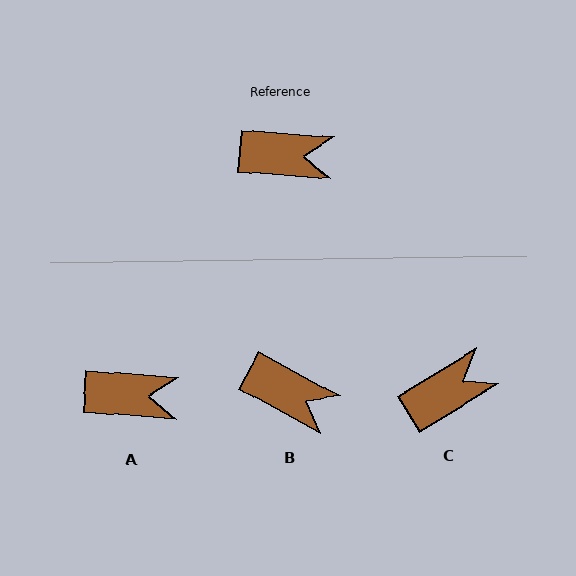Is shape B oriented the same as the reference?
No, it is off by about 24 degrees.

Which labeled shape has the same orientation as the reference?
A.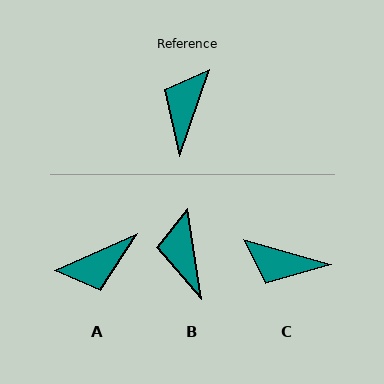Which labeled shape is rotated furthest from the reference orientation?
A, about 133 degrees away.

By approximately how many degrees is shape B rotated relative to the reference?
Approximately 28 degrees counter-clockwise.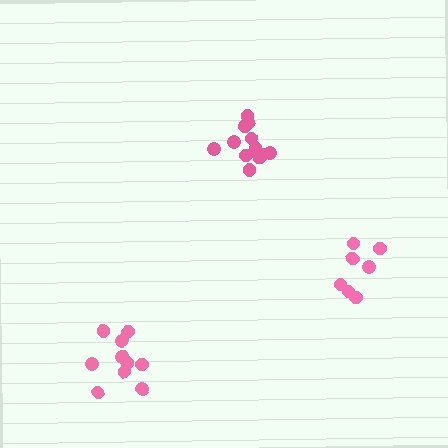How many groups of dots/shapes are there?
There are 3 groups.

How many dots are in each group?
Group 1: 12 dots, Group 2: 7 dots, Group 3: 10 dots (29 total).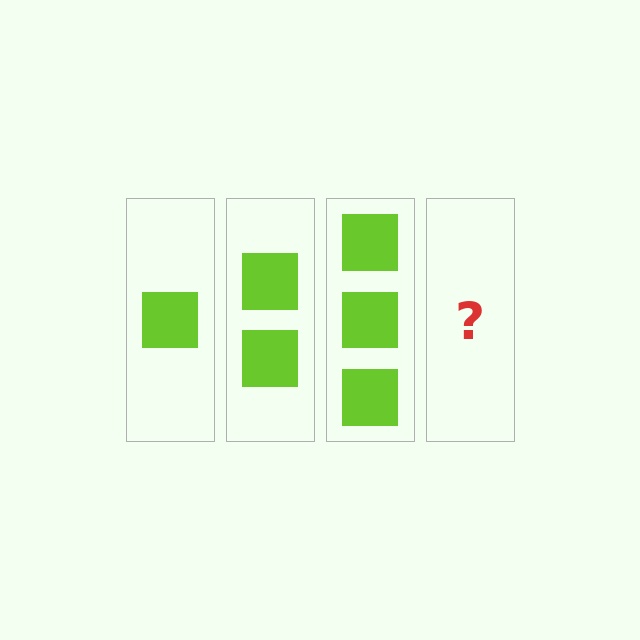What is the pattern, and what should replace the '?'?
The pattern is that each step adds one more square. The '?' should be 4 squares.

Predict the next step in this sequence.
The next step is 4 squares.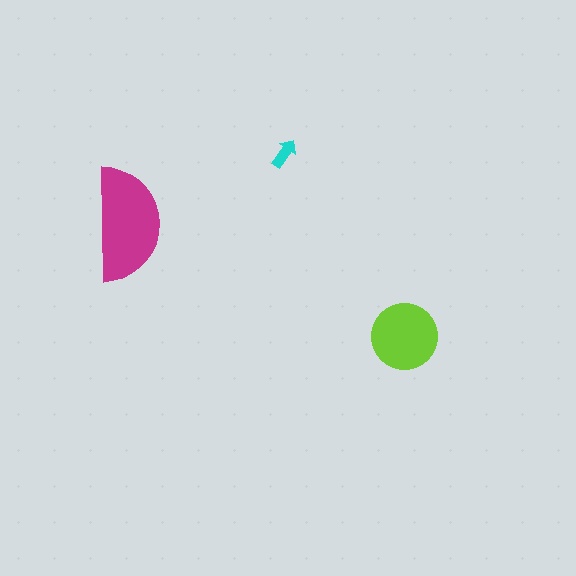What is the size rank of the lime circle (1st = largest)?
2nd.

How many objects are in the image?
There are 3 objects in the image.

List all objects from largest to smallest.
The magenta semicircle, the lime circle, the cyan arrow.